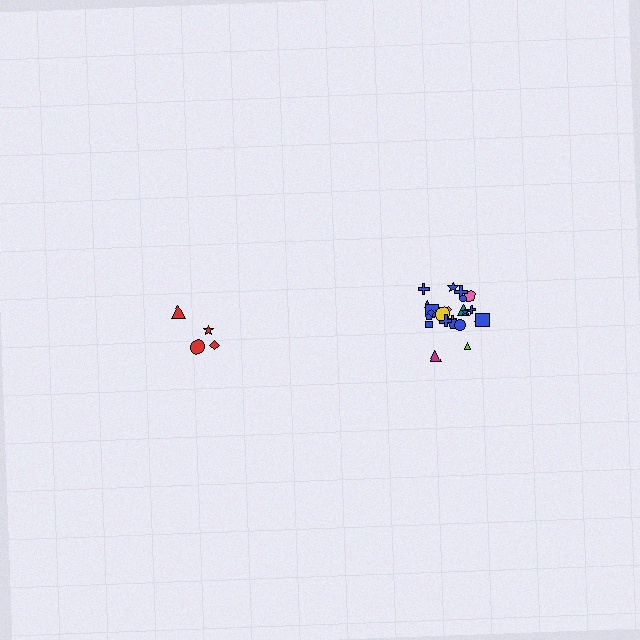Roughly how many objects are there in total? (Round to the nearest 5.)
Roughly 30 objects in total.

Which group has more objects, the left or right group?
The right group.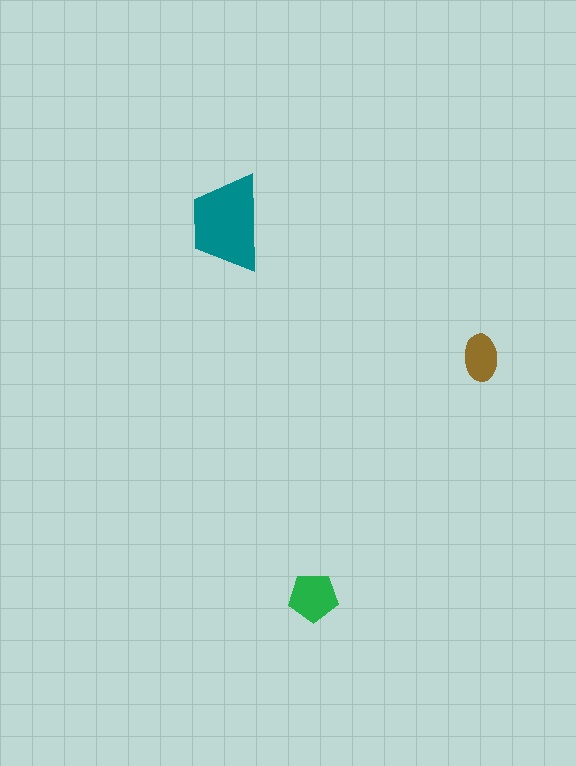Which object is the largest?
The teal trapezoid.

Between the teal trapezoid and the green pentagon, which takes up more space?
The teal trapezoid.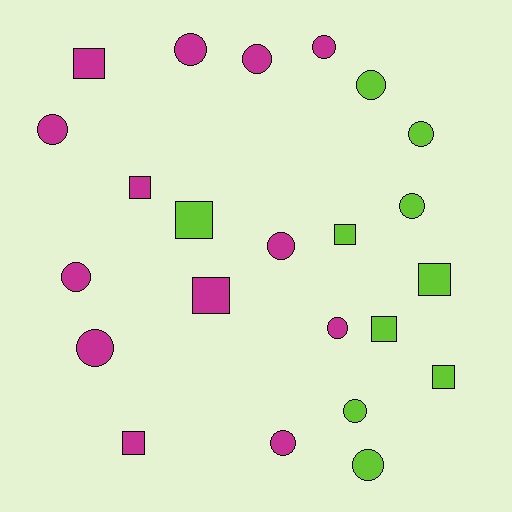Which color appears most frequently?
Magenta, with 13 objects.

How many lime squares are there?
There are 5 lime squares.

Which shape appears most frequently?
Circle, with 14 objects.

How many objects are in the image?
There are 23 objects.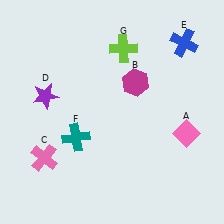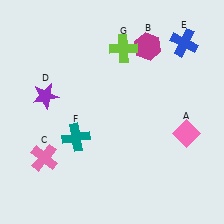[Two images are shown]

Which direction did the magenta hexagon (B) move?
The magenta hexagon (B) moved up.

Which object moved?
The magenta hexagon (B) moved up.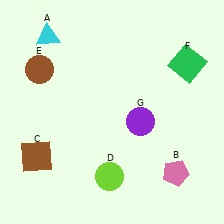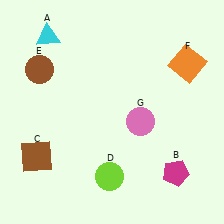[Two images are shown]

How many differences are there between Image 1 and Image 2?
There are 3 differences between the two images.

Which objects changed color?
B changed from pink to magenta. F changed from green to orange. G changed from purple to pink.